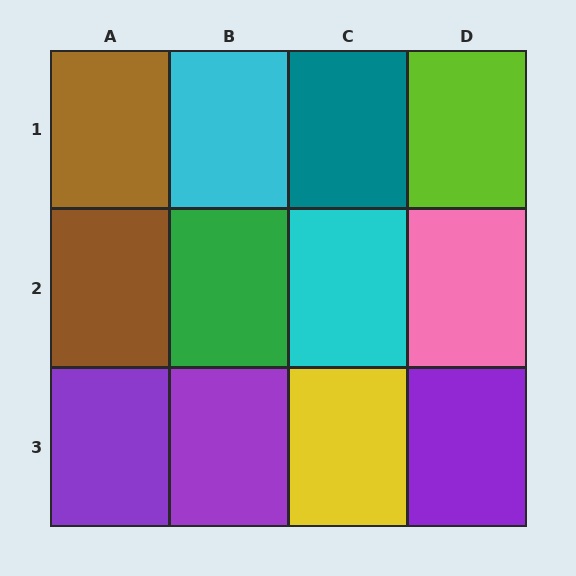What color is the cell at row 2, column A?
Brown.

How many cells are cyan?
2 cells are cyan.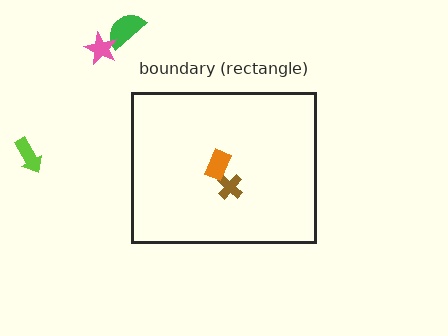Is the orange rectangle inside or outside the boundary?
Inside.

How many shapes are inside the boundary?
2 inside, 3 outside.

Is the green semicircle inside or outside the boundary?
Outside.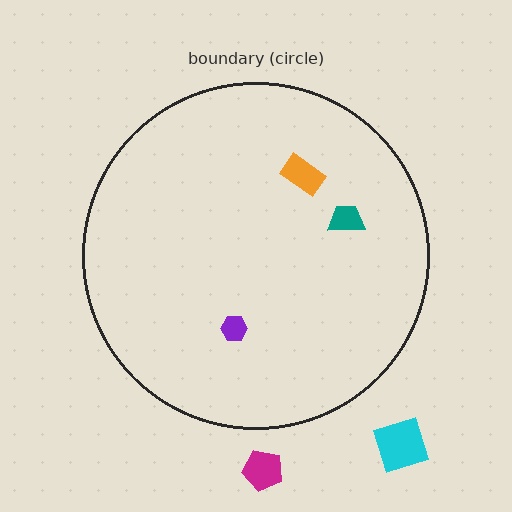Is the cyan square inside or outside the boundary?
Outside.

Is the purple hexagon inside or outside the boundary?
Inside.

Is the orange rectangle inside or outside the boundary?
Inside.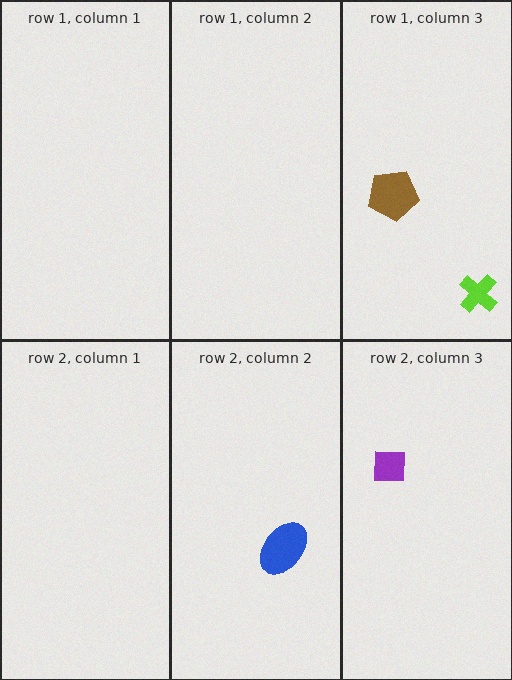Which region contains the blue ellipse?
The row 2, column 2 region.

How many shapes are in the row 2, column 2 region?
1.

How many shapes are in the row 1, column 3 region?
2.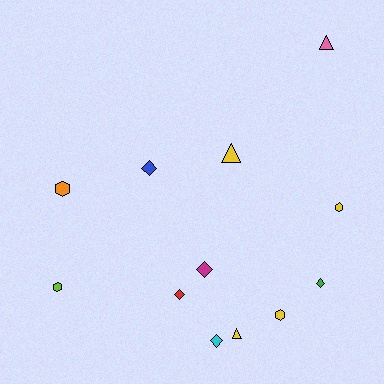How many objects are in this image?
There are 12 objects.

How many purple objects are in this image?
There are no purple objects.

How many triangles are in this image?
There are 3 triangles.